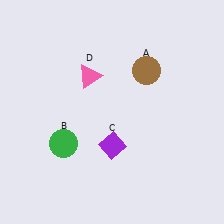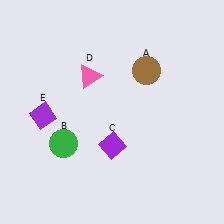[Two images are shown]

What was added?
A purple diamond (E) was added in Image 2.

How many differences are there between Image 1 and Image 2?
There is 1 difference between the two images.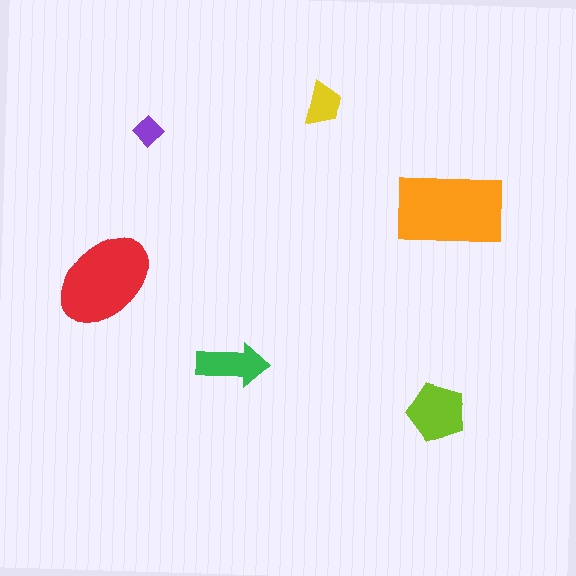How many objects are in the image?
There are 6 objects in the image.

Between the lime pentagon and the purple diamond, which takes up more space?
The lime pentagon.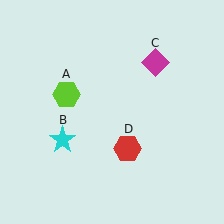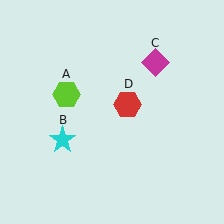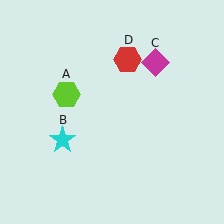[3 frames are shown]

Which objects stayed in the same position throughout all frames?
Lime hexagon (object A) and cyan star (object B) and magenta diamond (object C) remained stationary.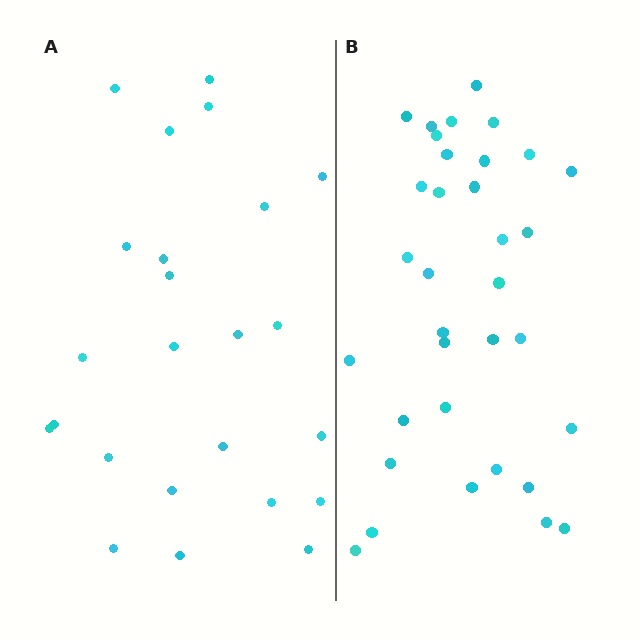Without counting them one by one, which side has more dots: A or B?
Region B (the right region) has more dots.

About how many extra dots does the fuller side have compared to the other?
Region B has roughly 10 or so more dots than region A.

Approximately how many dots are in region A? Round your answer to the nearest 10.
About 20 dots. (The exact count is 24, which rounds to 20.)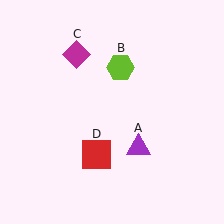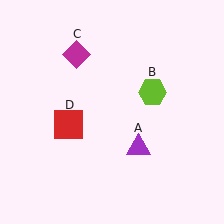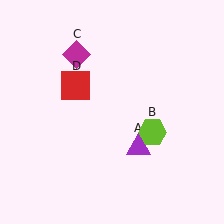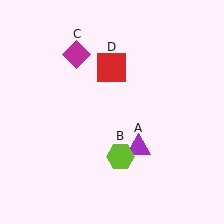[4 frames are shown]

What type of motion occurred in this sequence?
The lime hexagon (object B), red square (object D) rotated clockwise around the center of the scene.